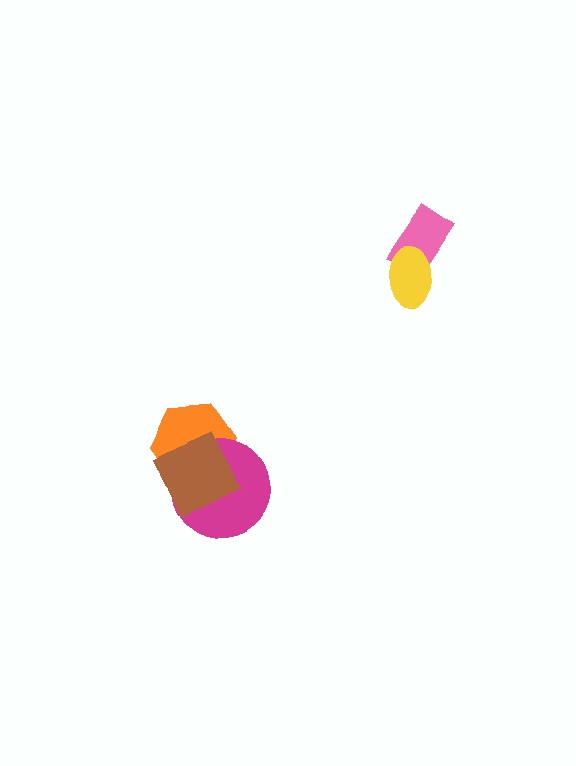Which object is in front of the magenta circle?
The brown square is in front of the magenta circle.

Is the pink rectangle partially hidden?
Yes, it is partially covered by another shape.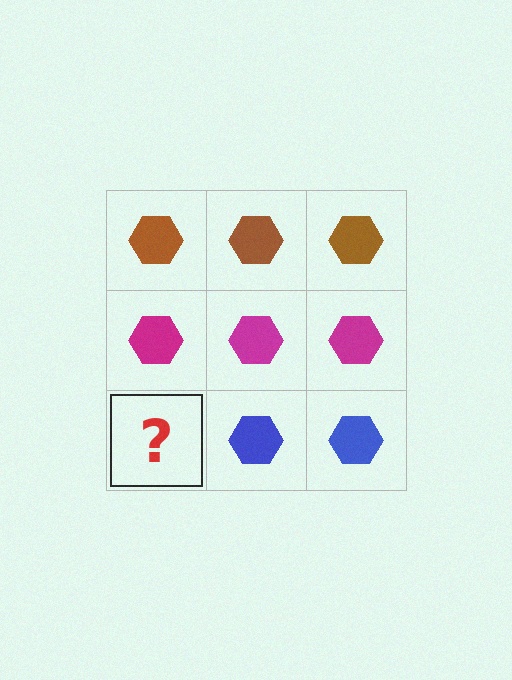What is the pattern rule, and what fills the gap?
The rule is that each row has a consistent color. The gap should be filled with a blue hexagon.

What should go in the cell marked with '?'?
The missing cell should contain a blue hexagon.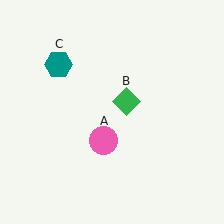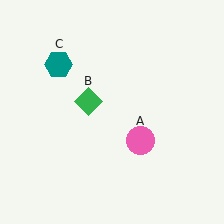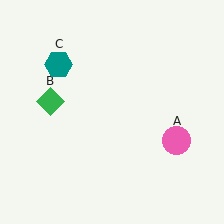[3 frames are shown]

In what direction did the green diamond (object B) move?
The green diamond (object B) moved left.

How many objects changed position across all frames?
2 objects changed position: pink circle (object A), green diamond (object B).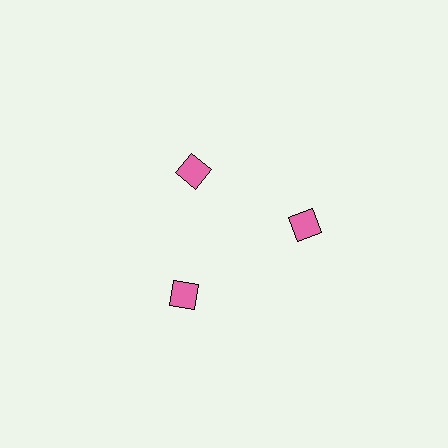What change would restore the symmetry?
The symmetry would be restored by moving it outward, back onto the ring so that all 3 squares sit at equal angles and equal distance from the center.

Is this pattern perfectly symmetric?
No. The 3 pink squares are arranged in a ring, but one element near the 11 o'clock position is pulled inward toward the center, breaking the 3-fold rotational symmetry.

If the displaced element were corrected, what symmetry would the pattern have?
It would have 3-fold rotational symmetry — the pattern would map onto itself every 120 degrees.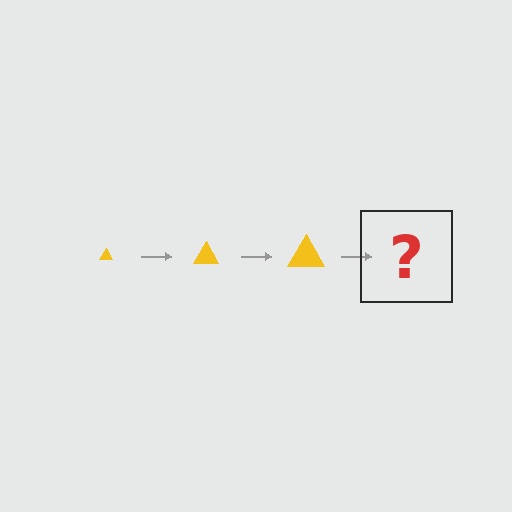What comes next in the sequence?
The next element should be a yellow triangle, larger than the previous one.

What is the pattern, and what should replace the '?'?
The pattern is that the triangle gets progressively larger each step. The '?' should be a yellow triangle, larger than the previous one.